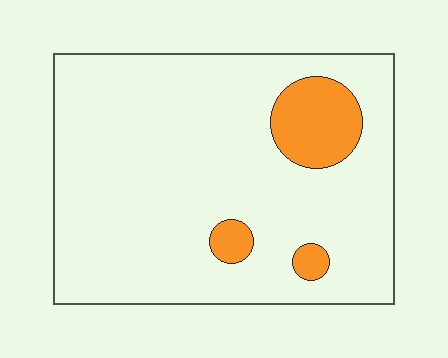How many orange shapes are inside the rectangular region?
3.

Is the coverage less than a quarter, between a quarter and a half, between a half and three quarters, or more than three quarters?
Less than a quarter.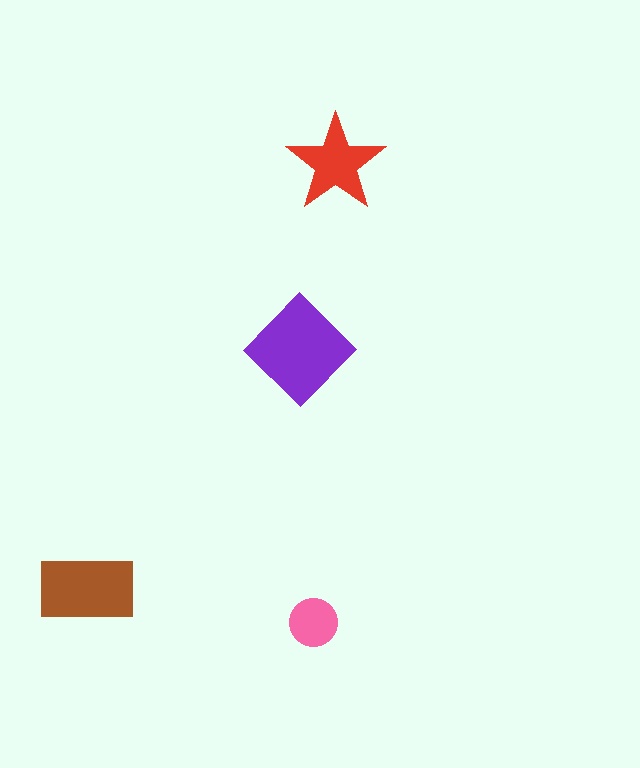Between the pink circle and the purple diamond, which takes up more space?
The purple diamond.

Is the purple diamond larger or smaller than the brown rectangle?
Larger.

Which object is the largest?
The purple diamond.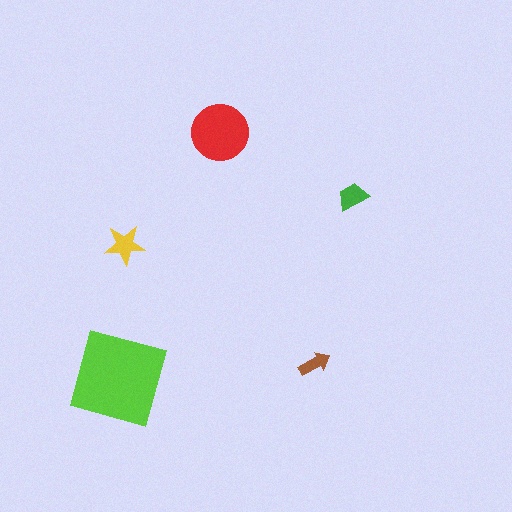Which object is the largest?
The lime diamond.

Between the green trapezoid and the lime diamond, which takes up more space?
The lime diamond.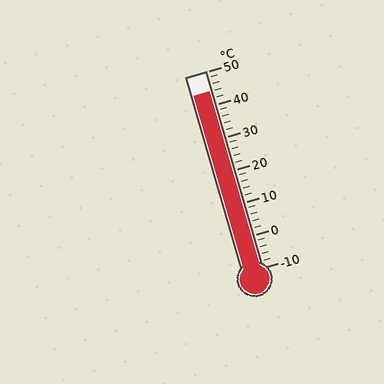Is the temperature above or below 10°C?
The temperature is above 10°C.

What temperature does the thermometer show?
The thermometer shows approximately 44°C.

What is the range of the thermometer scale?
The thermometer scale ranges from -10°C to 50°C.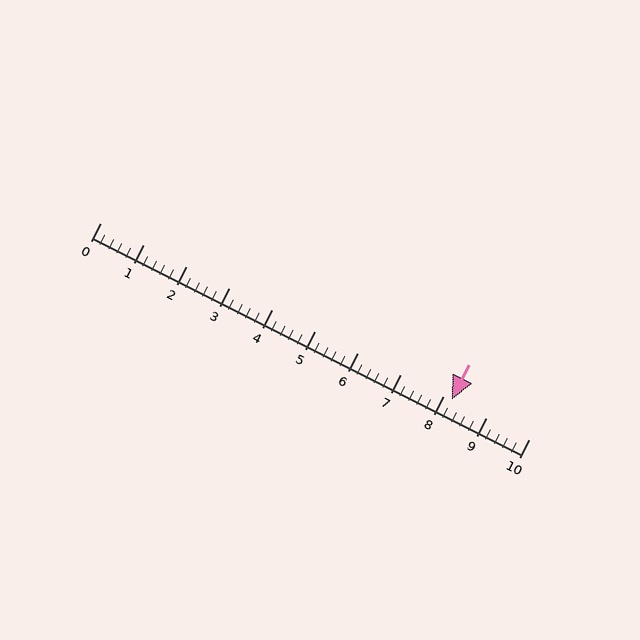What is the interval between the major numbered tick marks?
The major tick marks are spaced 1 units apart.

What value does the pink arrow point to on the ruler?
The pink arrow points to approximately 8.2.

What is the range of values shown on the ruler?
The ruler shows values from 0 to 10.